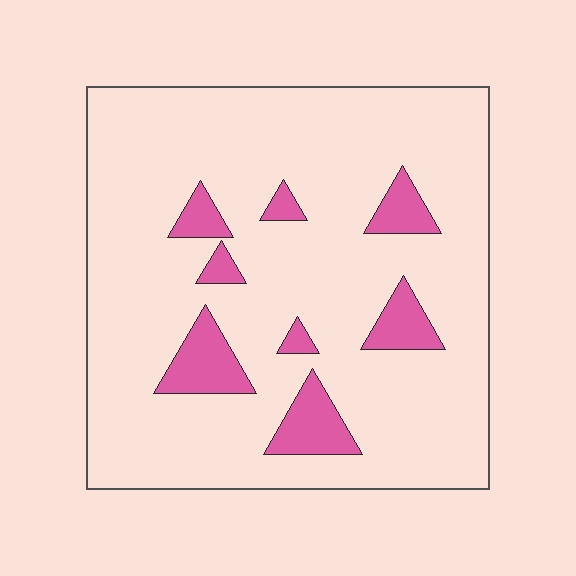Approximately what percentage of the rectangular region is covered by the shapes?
Approximately 10%.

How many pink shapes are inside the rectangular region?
8.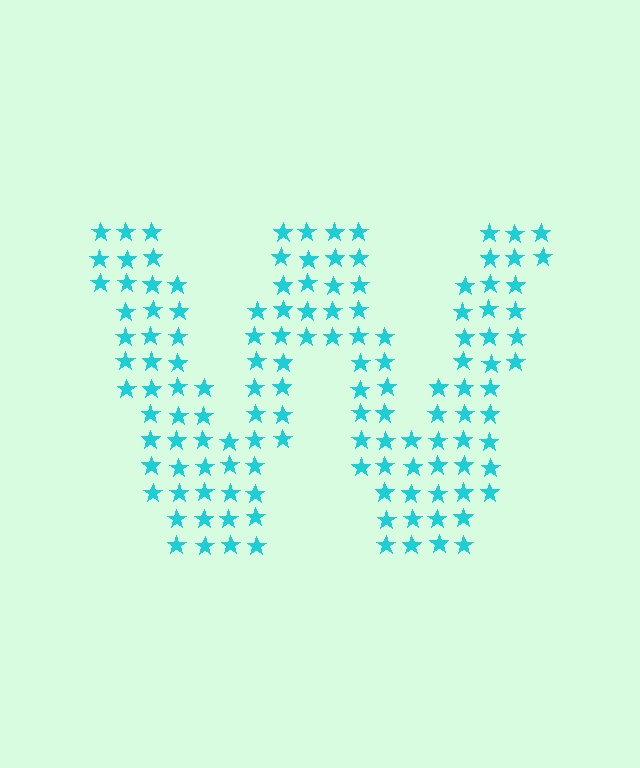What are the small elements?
The small elements are stars.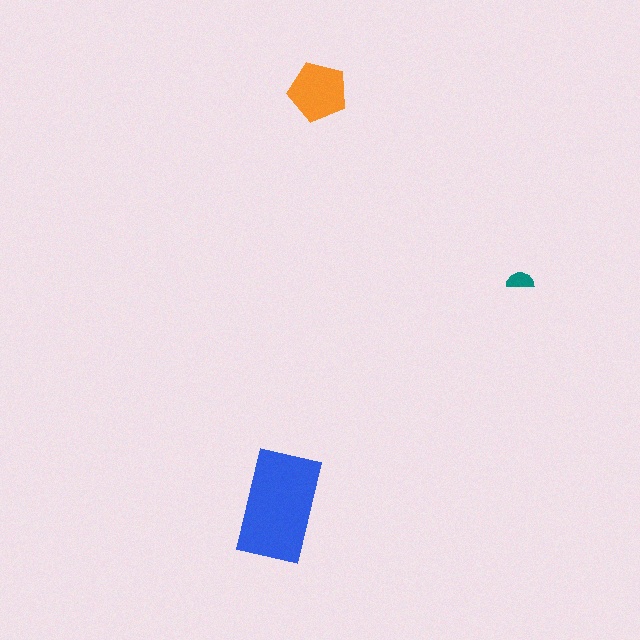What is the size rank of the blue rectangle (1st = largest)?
1st.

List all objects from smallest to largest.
The teal semicircle, the orange pentagon, the blue rectangle.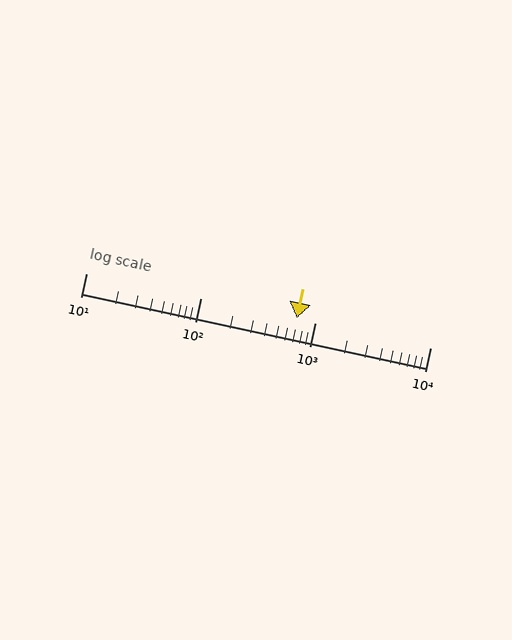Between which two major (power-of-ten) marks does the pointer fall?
The pointer is between 100 and 1000.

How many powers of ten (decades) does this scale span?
The scale spans 3 decades, from 10 to 10000.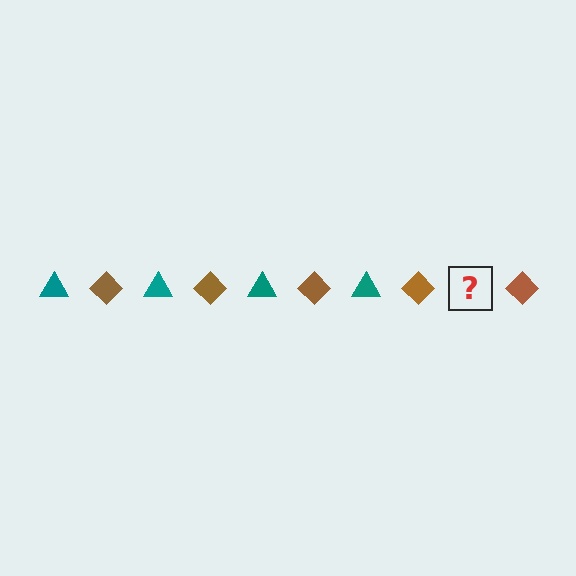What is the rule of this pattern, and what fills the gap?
The rule is that the pattern alternates between teal triangle and brown diamond. The gap should be filled with a teal triangle.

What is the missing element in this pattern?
The missing element is a teal triangle.